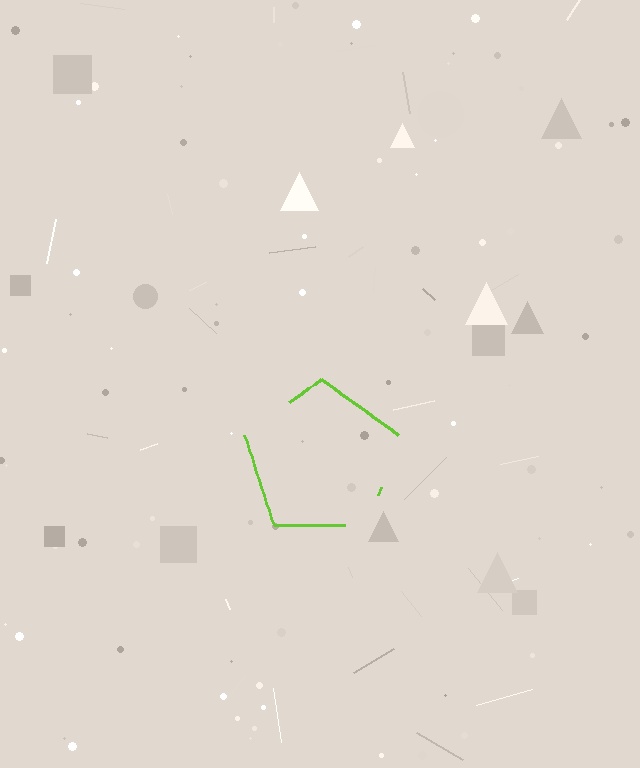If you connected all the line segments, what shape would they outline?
They would outline a pentagon.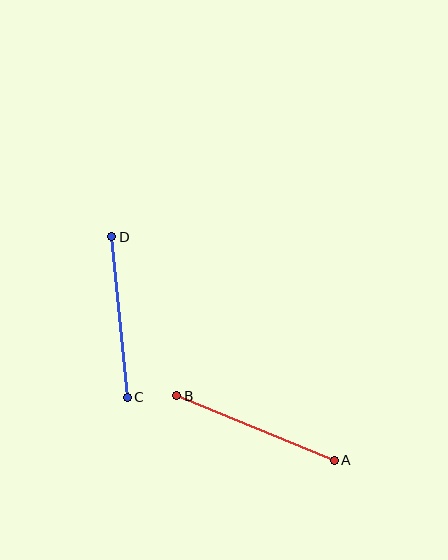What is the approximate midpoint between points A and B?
The midpoint is at approximately (255, 428) pixels.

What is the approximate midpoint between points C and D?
The midpoint is at approximately (120, 317) pixels.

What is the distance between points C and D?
The distance is approximately 161 pixels.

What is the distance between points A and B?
The distance is approximately 171 pixels.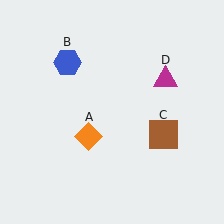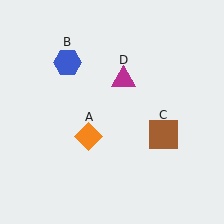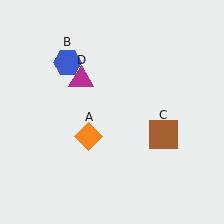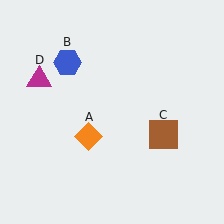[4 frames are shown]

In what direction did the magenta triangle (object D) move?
The magenta triangle (object D) moved left.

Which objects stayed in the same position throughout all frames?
Orange diamond (object A) and blue hexagon (object B) and brown square (object C) remained stationary.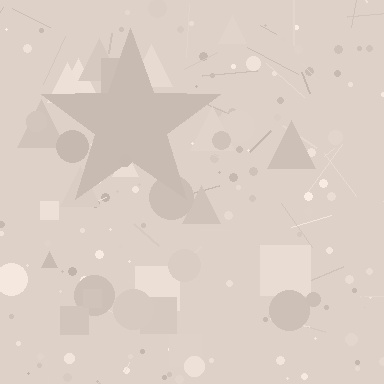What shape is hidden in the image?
A star is hidden in the image.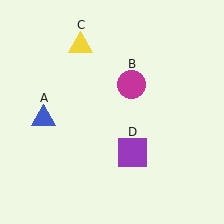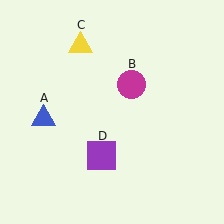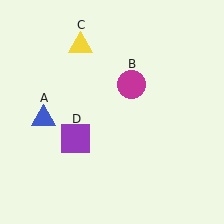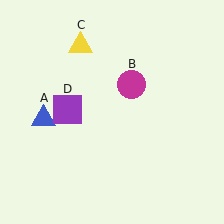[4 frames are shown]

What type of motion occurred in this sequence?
The purple square (object D) rotated clockwise around the center of the scene.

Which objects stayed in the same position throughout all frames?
Blue triangle (object A) and magenta circle (object B) and yellow triangle (object C) remained stationary.